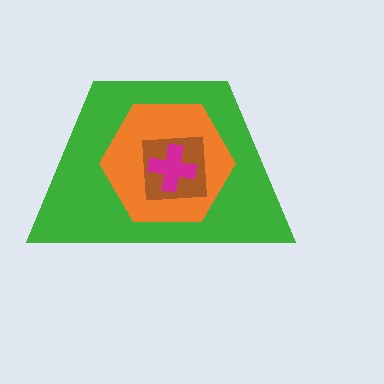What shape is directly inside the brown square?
The magenta cross.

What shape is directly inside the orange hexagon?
The brown square.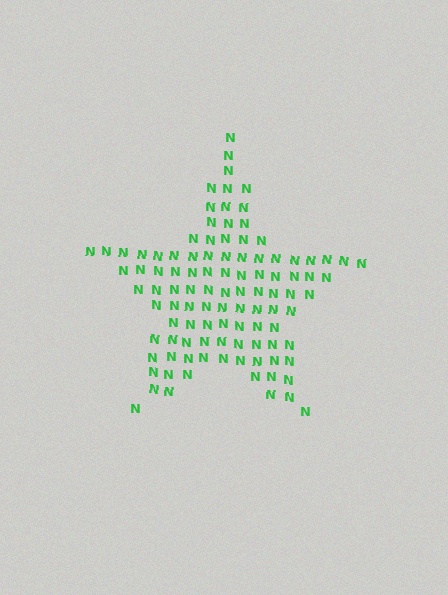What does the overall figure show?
The overall figure shows a star.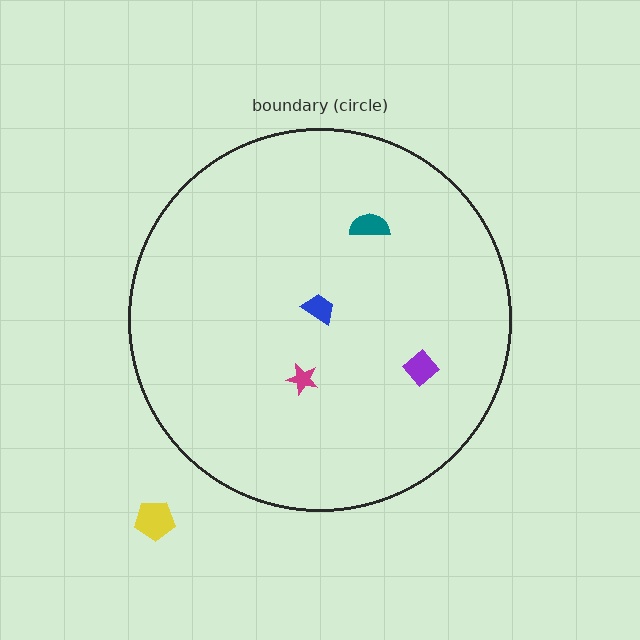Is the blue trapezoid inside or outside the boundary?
Inside.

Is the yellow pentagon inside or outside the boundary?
Outside.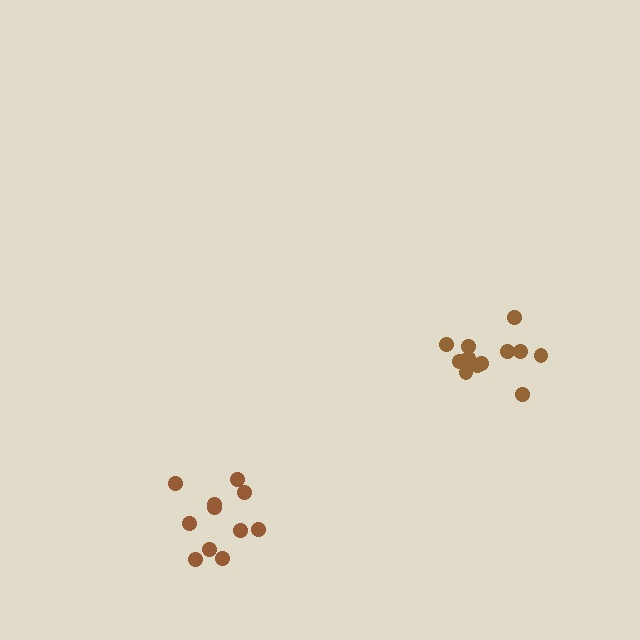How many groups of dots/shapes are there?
There are 2 groups.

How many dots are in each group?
Group 1: 11 dots, Group 2: 12 dots (23 total).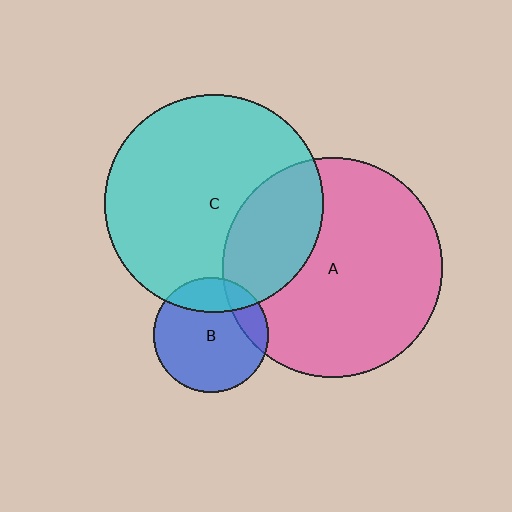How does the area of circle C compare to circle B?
Approximately 3.6 times.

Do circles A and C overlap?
Yes.